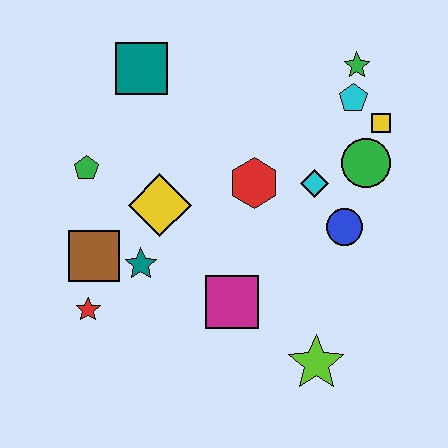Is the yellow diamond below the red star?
No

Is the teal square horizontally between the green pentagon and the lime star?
Yes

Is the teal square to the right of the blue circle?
No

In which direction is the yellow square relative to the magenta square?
The yellow square is above the magenta square.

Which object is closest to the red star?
The brown square is closest to the red star.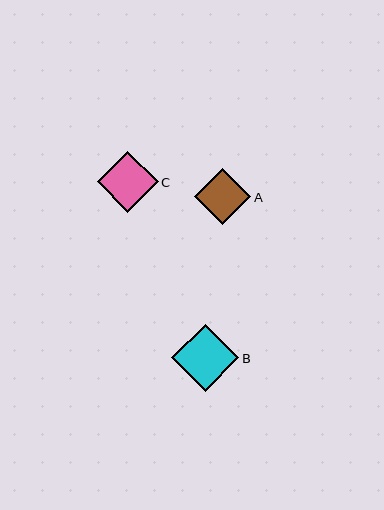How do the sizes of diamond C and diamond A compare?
Diamond C and diamond A are approximately the same size.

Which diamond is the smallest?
Diamond A is the smallest with a size of approximately 56 pixels.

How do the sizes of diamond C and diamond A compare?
Diamond C and diamond A are approximately the same size.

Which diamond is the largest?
Diamond B is the largest with a size of approximately 67 pixels.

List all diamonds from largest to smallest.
From largest to smallest: B, C, A.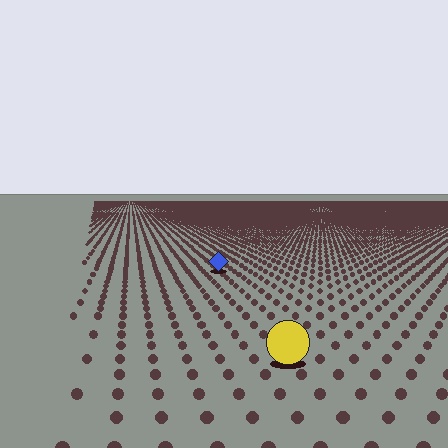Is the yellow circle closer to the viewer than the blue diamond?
Yes. The yellow circle is closer — you can tell from the texture gradient: the ground texture is coarser near it.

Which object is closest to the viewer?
The yellow circle is closest. The texture marks near it are larger and more spread out.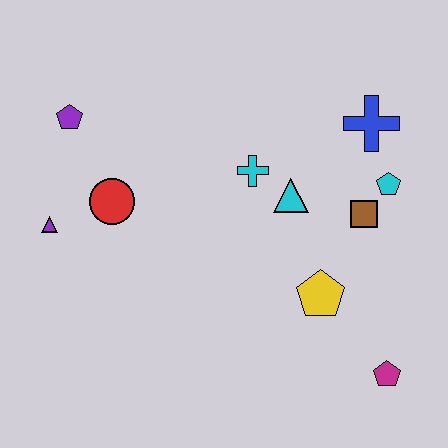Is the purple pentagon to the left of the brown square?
Yes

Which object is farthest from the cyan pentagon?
The purple triangle is farthest from the cyan pentagon.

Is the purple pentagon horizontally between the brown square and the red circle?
No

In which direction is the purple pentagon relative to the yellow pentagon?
The purple pentagon is to the left of the yellow pentagon.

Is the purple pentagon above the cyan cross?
Yes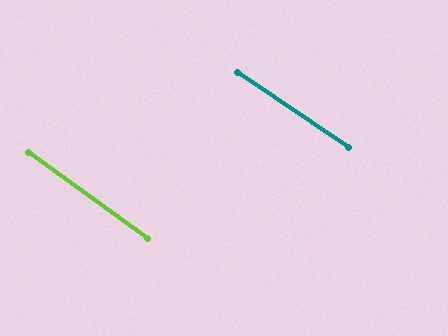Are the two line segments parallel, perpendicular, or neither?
Parallel — their directions differ by only 1.7°.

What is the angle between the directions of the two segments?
Approximately 2 degrees.